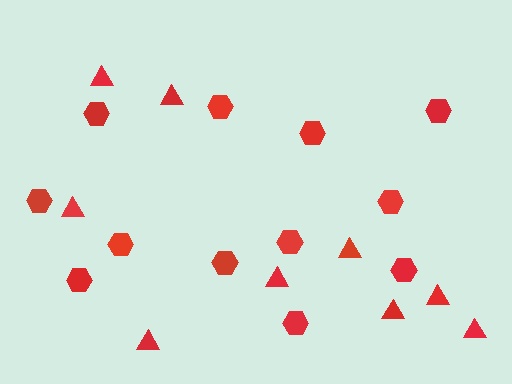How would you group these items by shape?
There are 2 groups: one group of triangles (9) and one group of hexagons (12).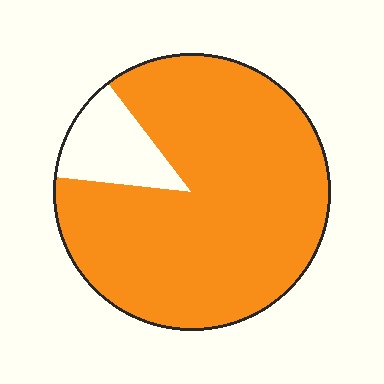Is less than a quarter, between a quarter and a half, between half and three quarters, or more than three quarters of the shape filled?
More than three quarters.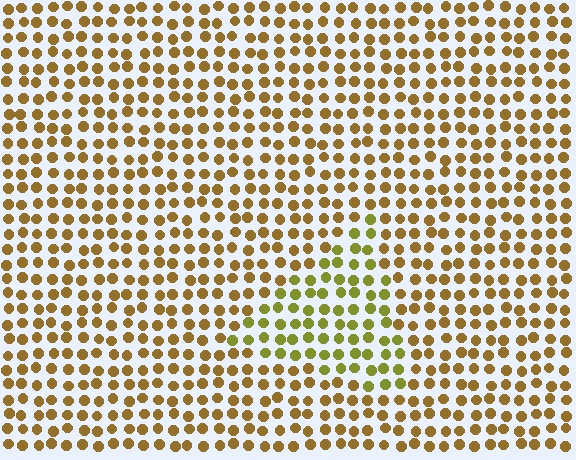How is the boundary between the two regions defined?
The boundary is defined purely by a slight shift in hue (about 30 degrees). Spacing, size, and orientation are identical on both sides.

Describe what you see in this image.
The image is filled with small brown elements in a uniform arrangement. A triangle-shaped region is visible where the elements are tinted to a slightly different hue, forming a subtle color boundary.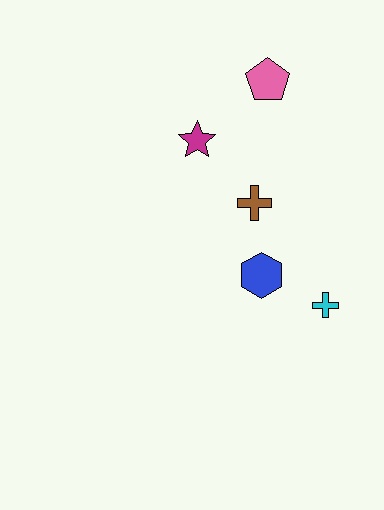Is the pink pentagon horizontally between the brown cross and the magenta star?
No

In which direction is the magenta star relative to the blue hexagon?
The magenta star is above the blue hexagon.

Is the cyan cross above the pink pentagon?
No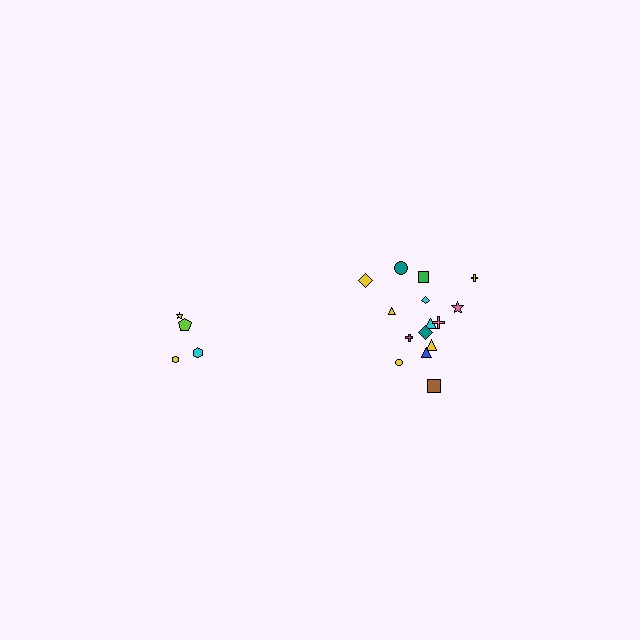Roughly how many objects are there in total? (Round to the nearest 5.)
Roughly 20 objects in total.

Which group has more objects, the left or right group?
The right group.